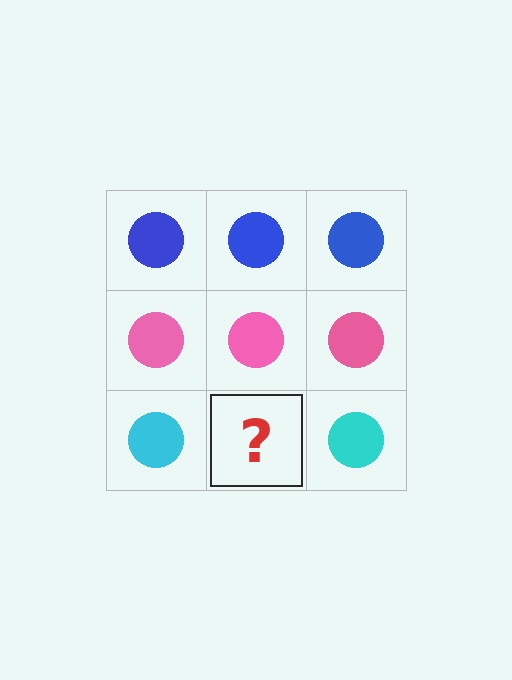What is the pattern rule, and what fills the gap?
The rule is that each row has a consistent color. The gap should be filled with a cyan circle.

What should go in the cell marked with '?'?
The missing cell should contain a cyan circle.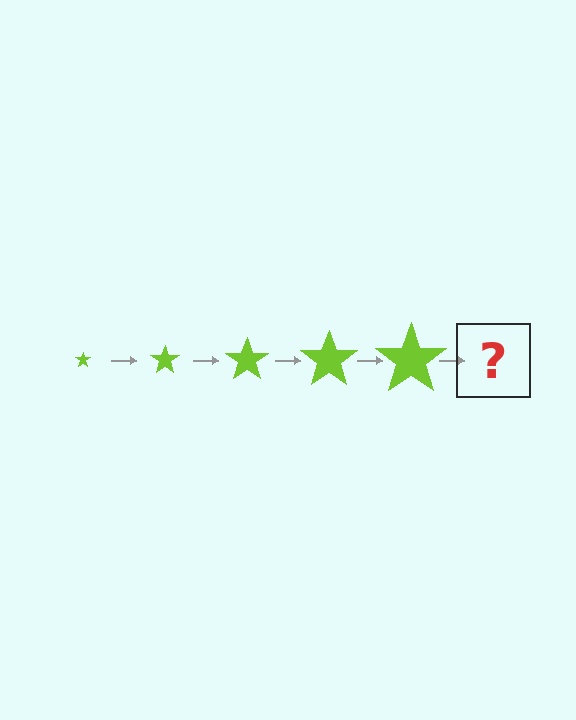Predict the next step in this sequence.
The next step is a lime star, larger than the previous one.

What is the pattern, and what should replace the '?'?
The pattern is that the star gets progressively larger each step. The '?' should be a lime star, larger than the previous one.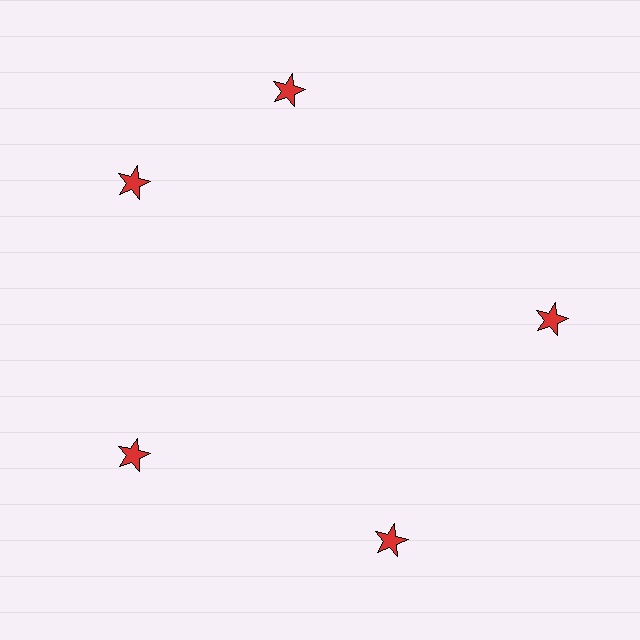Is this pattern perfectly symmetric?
No. The 5 red stars are arranged in a ring, but one element near the 1 o'clock position is rotated out of alignment along the ring, breaking the 5-fold rotational symmetry.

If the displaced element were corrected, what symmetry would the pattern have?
It would have 5-fold rotational symmetry — the pattern would map onto itself every 72 degrees.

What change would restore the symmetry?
The symmetry would be restored by rotating it back into even spacing with its neighbors so that all 5 stars sit at equal angles and equal distance from the center.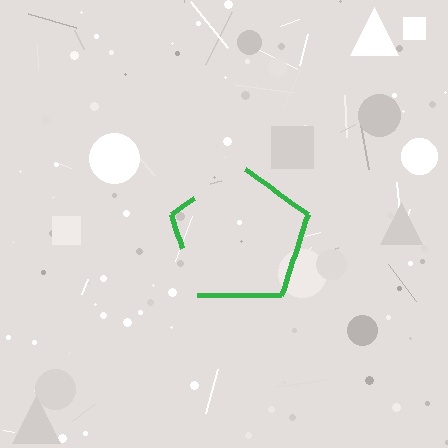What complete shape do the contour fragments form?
The contour fragments form a pentagon.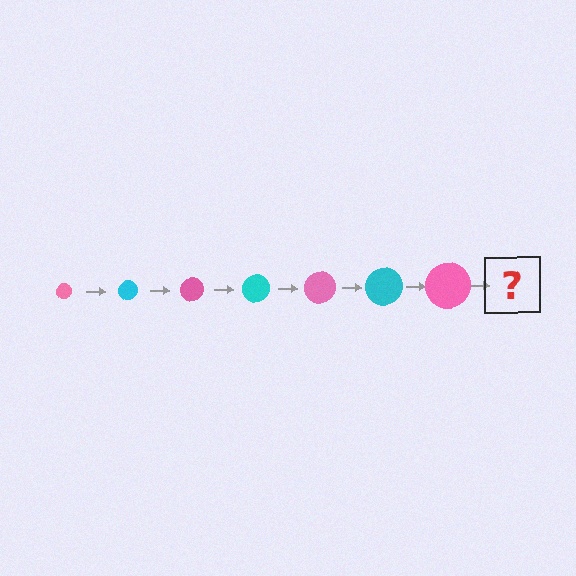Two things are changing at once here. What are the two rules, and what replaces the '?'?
The two rules are that the circle grows larger each step and the color cycles through pink and cyan. The '?' should be a cyan circle, larger than the previous one.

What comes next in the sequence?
The next element should be a cyan circle, larger than the previous one.